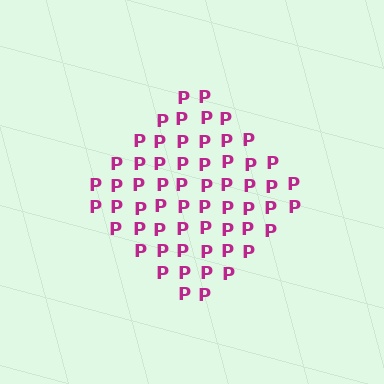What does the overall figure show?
The overall figure shows a diamond.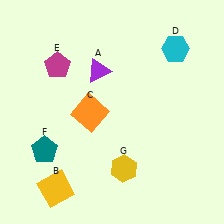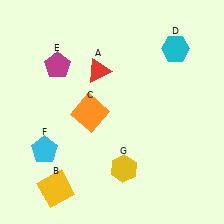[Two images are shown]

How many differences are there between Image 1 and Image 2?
There are 2 differences between the two images.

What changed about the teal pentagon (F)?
In Image 1, F is teal. In Image 2, it changed to cyan.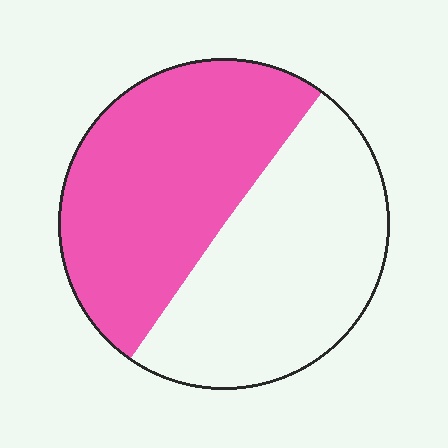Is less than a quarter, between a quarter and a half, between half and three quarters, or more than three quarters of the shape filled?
Between half and three quarters.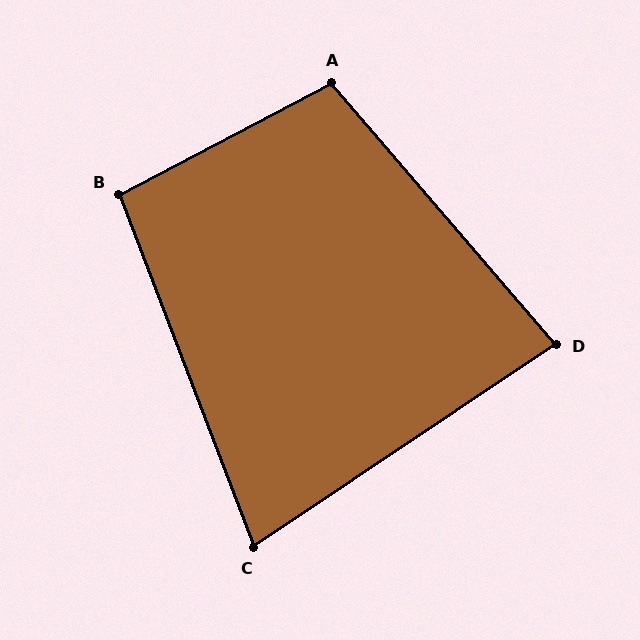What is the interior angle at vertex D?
Approximately 83 degrees (acute).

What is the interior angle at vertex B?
Approximately 97 degrees (obtuse).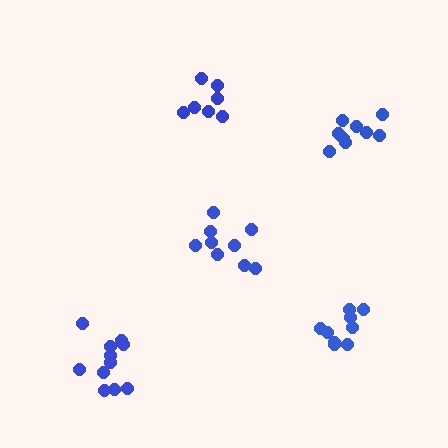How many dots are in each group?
Group 1: 9 dots, Group 2: 9 dots, Group 3: 11 dots, Group 4: 7 dots, Group 5: 9 dots (45 total).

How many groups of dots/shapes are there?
There are 5 groups.